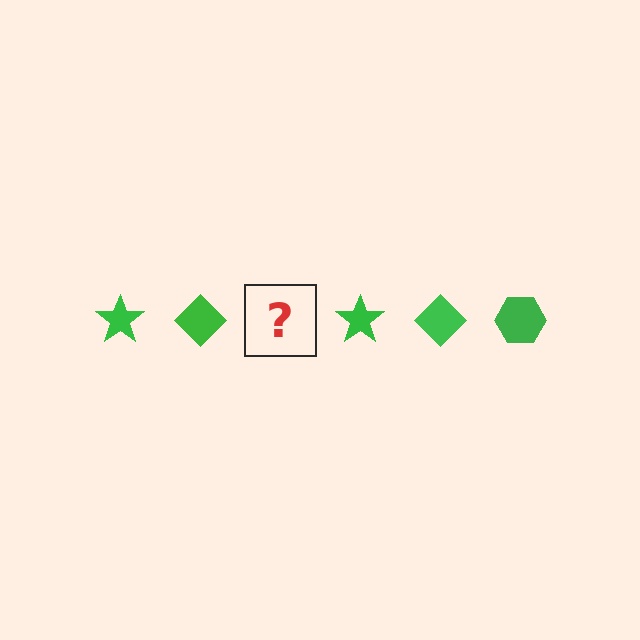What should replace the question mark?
The question mark should be replaced with a green hexagon.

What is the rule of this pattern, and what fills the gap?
The rule is that the pattern cycles through star, diamond, hexagon shapes in green. The gap should be filled with a green hexagon.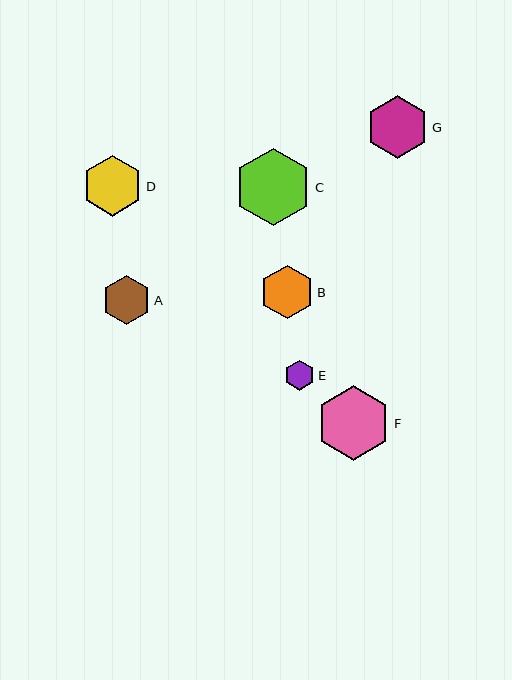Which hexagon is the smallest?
Hexagon E is the smallest with a size of approximately 30 pixels.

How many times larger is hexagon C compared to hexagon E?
Hexagon C is approximately 2.6 times the size of hexagon E.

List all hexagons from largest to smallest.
From largest to smallest: C, F, G, D, B, A, E.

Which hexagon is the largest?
Hexagon C is the largest with a size of approximately 77 pixels.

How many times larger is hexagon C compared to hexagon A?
Hexagon C is approximately 1.6 times the size of hexagon A.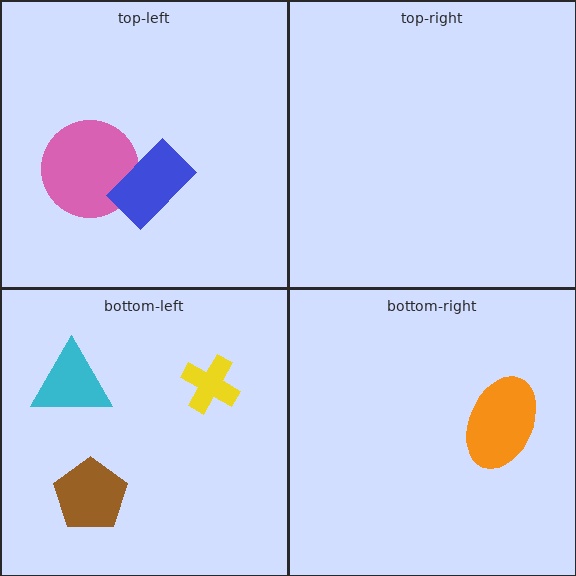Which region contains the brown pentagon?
The bottom-left region.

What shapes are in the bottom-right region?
The orange ellipse.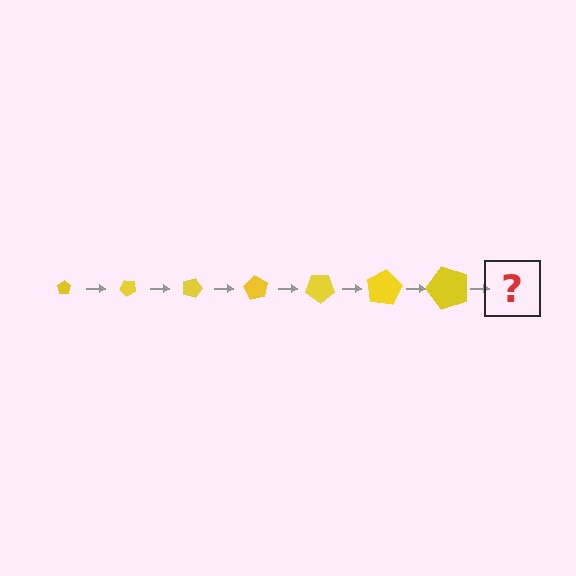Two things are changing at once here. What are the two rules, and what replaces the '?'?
The two rules are that the pentagon grows larger each step and it rotates 45 degrees each step. The '?' should be a pentagon, larger than the previous one and rotated 315 degrees from the start.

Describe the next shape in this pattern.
It should be a pentagon, larger than the previous one and rotated 315 degrees from the start.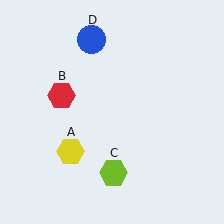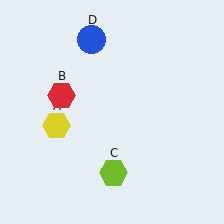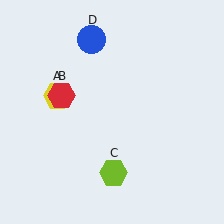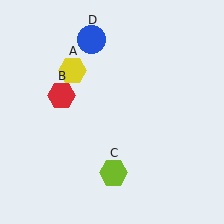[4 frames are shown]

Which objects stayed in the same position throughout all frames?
Red hexagon (object B) and lime hexagon (object C) and blue circle (object D) remained stationary.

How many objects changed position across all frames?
1 object changed position: yellow hexagon (object A).